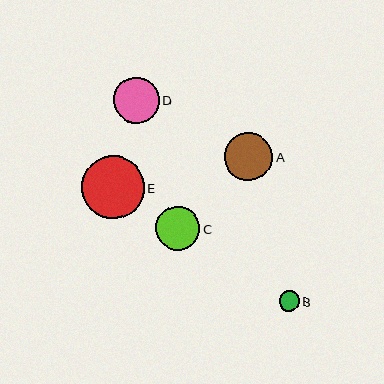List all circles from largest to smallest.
From largest to smallest: E, A, D, C, B.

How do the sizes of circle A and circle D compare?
Circle A and circle D are approximately the same size.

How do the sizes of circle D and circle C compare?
Circle D and circle C are approximately the same size.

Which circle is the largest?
Circle E is the largest with a size of approximately 62 pixels.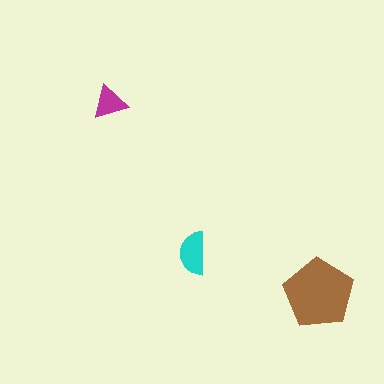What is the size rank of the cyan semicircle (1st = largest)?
2nd.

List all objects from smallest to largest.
The magenta triangle, the cyan semicircle, the brown pentagon.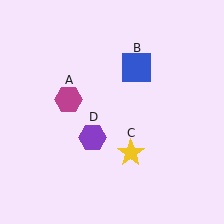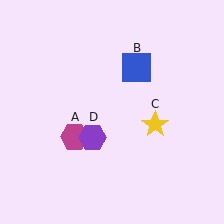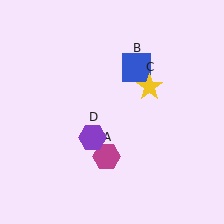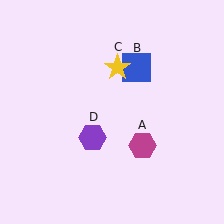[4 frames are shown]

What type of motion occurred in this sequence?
The magenta hexagon (object A), yellow star (object C) rotated counterclockwise around the center of the scene.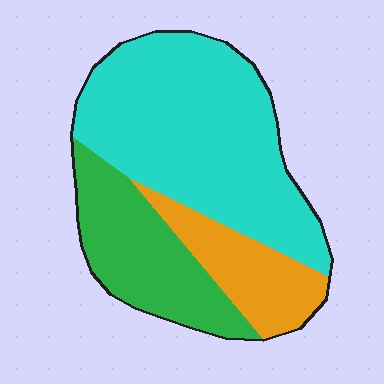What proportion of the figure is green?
Green takes up about one quarter (1/4) of the figure.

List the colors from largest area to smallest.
From largest to smallest: cyan, green, orange.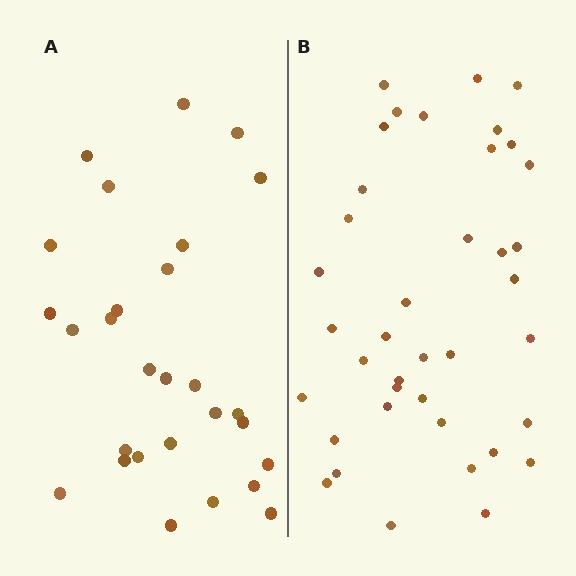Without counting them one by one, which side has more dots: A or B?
Region B (the right region) has more dots.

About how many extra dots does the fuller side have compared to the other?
Region B has roughly 12 or so more dots than region A.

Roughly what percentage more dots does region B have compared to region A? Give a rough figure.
About 40% more.